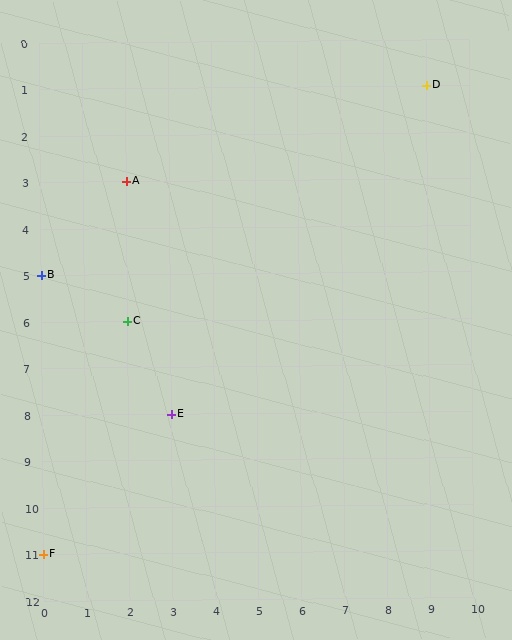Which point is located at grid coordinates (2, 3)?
Point A is at (2, 3).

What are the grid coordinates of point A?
Point A is at grid coordinates (2, 3).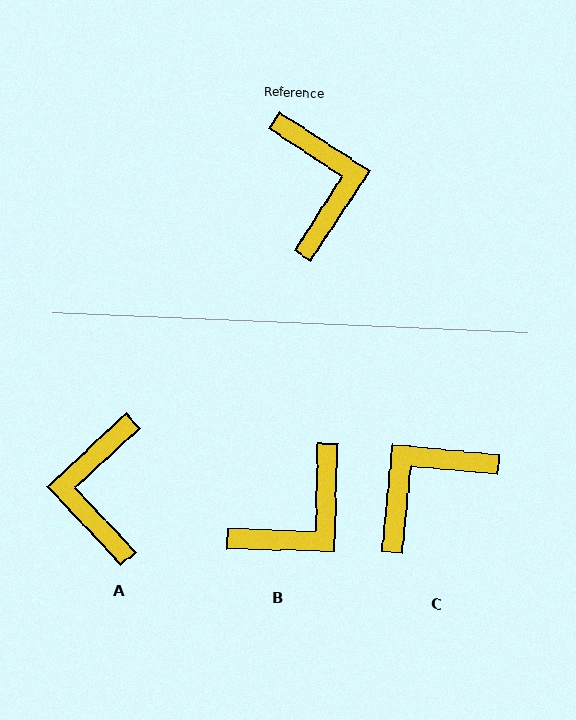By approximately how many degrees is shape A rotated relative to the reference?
Approximately 166 degrees counter-clockwise.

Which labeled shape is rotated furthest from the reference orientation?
A, about 166 degrees away.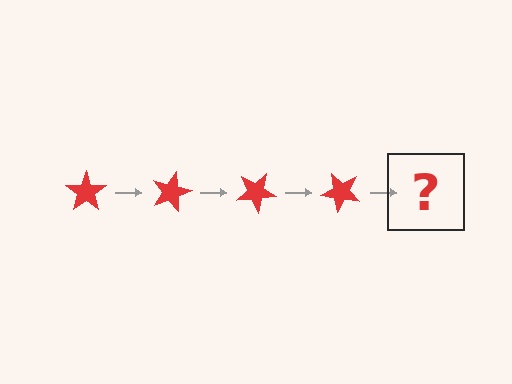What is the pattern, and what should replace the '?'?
The pattern is that the star rotates 15 degrees each step. The '?' should be a red star rotated 60 degrees.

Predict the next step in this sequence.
The next step is a red star rotated 60 degrees.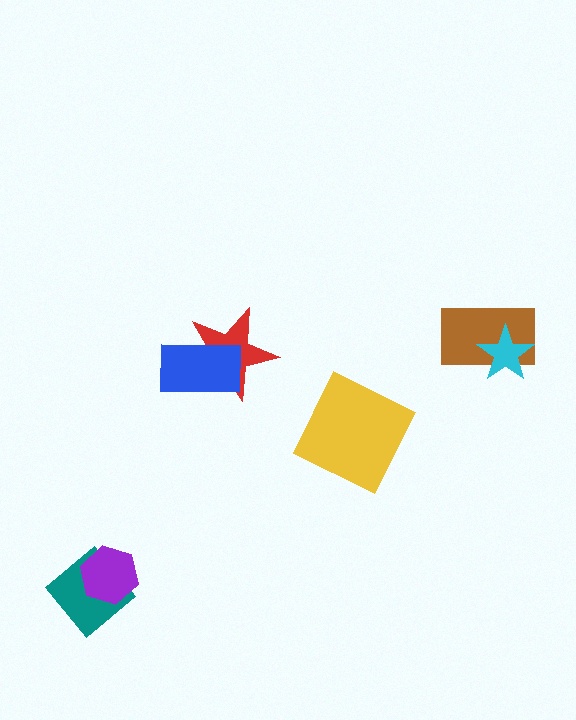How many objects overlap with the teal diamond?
1 object overlaps with the teal diamond.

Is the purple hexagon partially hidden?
No, no other shape covers it.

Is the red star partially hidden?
Yes, it is partially covered by another shape.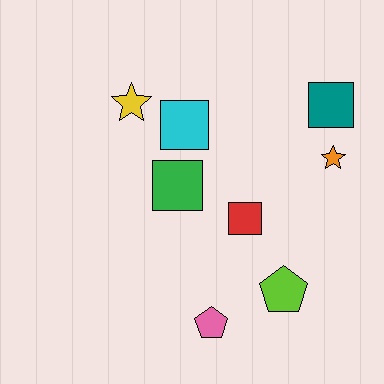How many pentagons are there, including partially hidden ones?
There are 2 pentagons.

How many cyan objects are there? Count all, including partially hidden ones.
There is 1 cyan object.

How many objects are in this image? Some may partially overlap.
There are 8 objects.